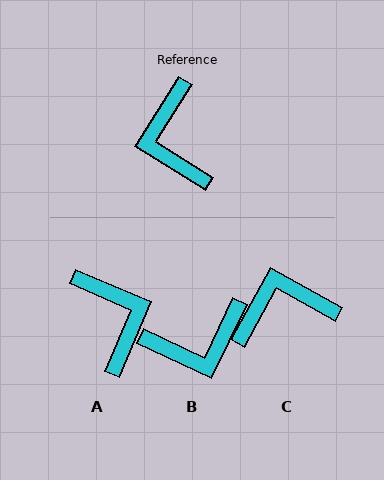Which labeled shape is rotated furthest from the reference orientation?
A, about 171 degrees away.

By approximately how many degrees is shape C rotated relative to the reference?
Approximately 87 degrees clockwise.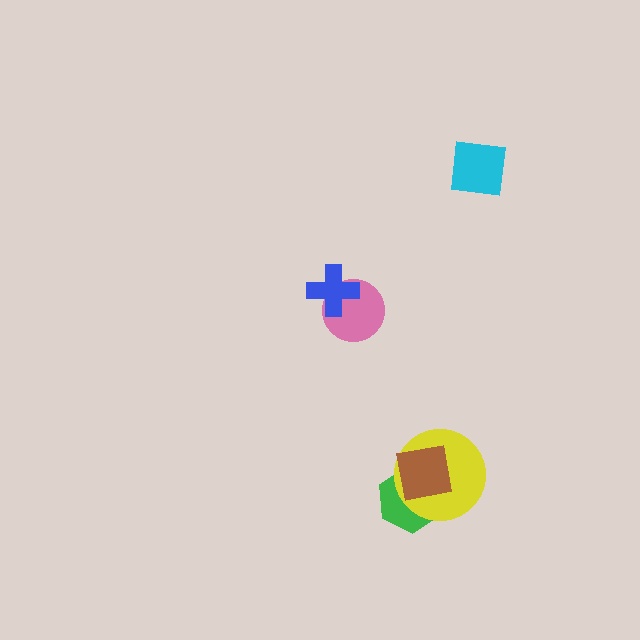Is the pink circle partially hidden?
Yes, it is partially covered by another shape.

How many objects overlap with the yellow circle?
2 objects overlap with the yellow circle.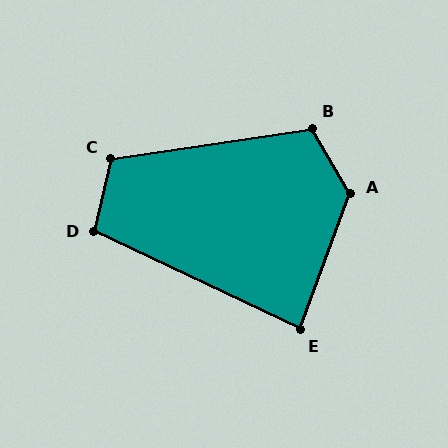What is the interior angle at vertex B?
Approximately 112 degrees (obtuse).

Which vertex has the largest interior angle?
A, at approximately 129 degrees.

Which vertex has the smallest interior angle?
E, at approximately 85 degrees.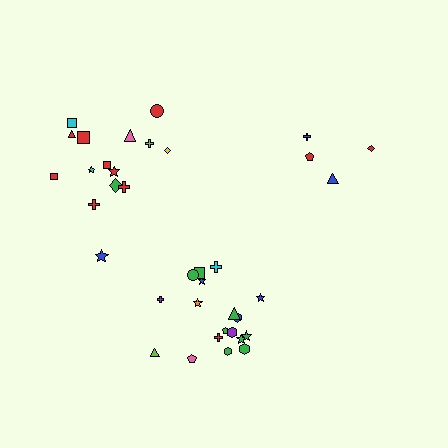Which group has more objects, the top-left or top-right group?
The top-left group.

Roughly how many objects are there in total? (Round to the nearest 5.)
Roughly 35 objects in total.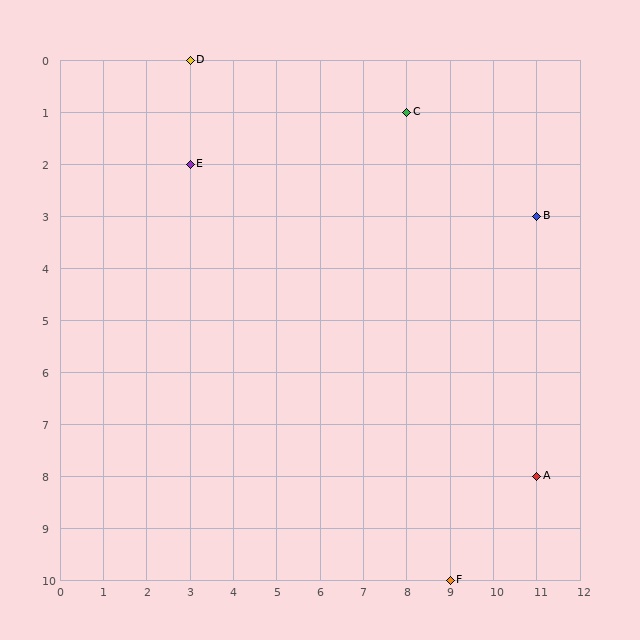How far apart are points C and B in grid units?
Points C and B are 3 columns and 2 rows apart (about 3.6 grid units diagonally).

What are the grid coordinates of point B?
Point B is at grid coordinates (11, 3).